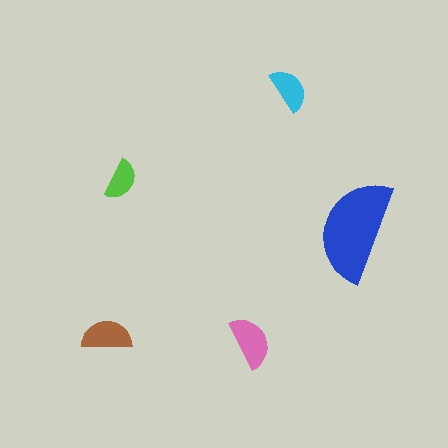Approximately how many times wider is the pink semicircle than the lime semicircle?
About 1.5 times wider.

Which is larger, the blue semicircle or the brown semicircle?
The blue one.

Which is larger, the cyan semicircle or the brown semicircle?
The brown one.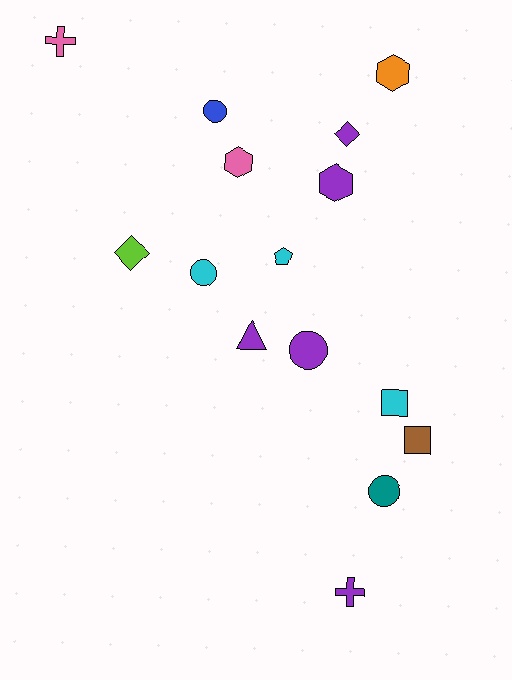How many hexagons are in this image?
There are 3 hexagons.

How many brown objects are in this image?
There is 1 brown object.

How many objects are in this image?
There are 15 objects.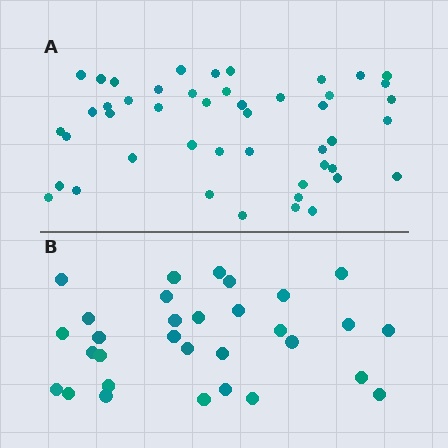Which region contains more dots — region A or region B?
Region A (the top region) has more dots.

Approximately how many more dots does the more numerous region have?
Region A has approximately 15 more dots than region B.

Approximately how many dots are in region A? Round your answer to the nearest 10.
About 50 dots. (The exact count is 47, which rounds to 50.)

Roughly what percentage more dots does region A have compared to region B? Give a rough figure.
About 50% more.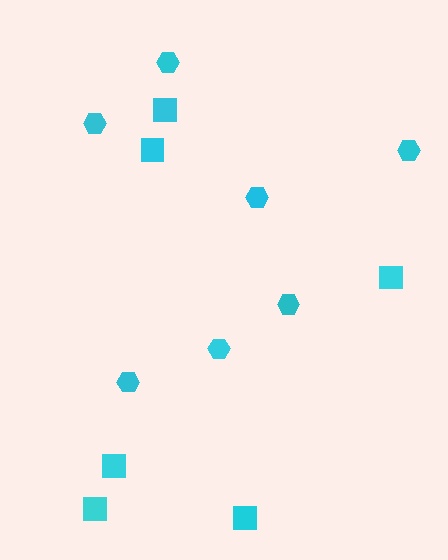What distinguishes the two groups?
There are 2 groups: one group of squares (6) and one group of hexagons (7).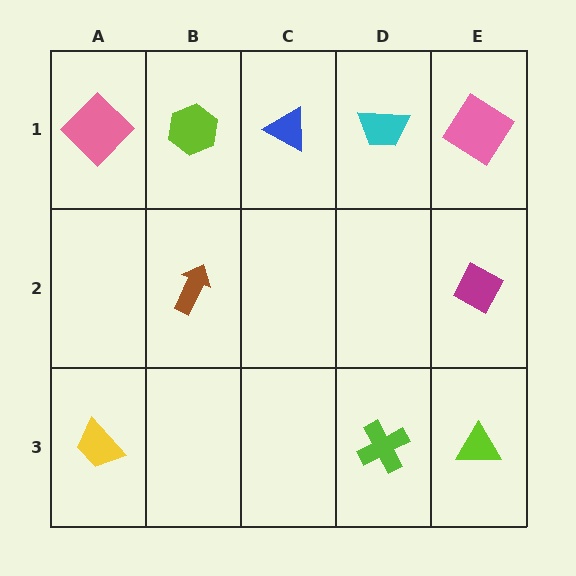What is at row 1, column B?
A lime hexagon.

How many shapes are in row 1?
5 shapes.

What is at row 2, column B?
A brown arrow.